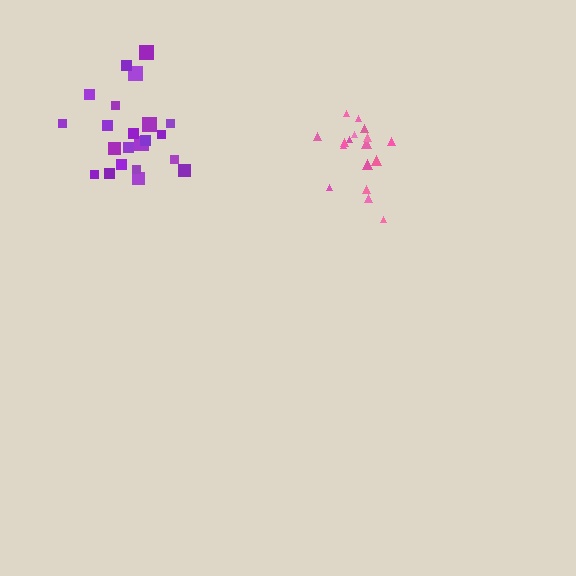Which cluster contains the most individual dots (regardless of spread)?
Purple (22).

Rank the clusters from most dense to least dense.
pink, purple.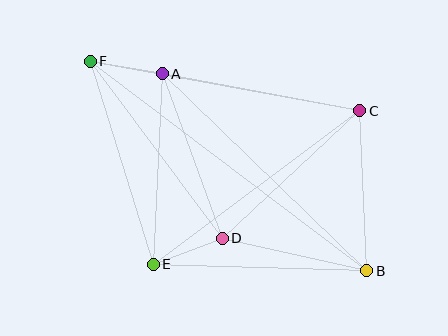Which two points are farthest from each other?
Points B and F are farthest from each other.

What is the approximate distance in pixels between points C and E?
The distance between C and E is approximately 257 pixels.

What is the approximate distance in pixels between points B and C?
The distance between B and C is approximately 160 pixels.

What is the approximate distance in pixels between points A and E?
The distance between A and E is approximately 190 pixels.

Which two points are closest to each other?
Points A and F are closest to each other.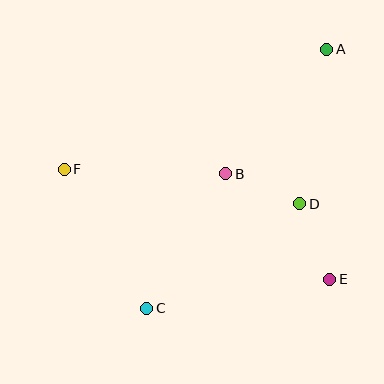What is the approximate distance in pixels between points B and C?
The distance between B and C is approximately 157 pixels.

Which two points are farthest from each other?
Points A and C are farthest from each other.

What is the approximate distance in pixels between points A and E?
The distance between A and E is approximately 230 pixels.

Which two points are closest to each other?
Points B and D are closest to each other.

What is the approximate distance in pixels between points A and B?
The distance between A and B is approximately 160 pixels.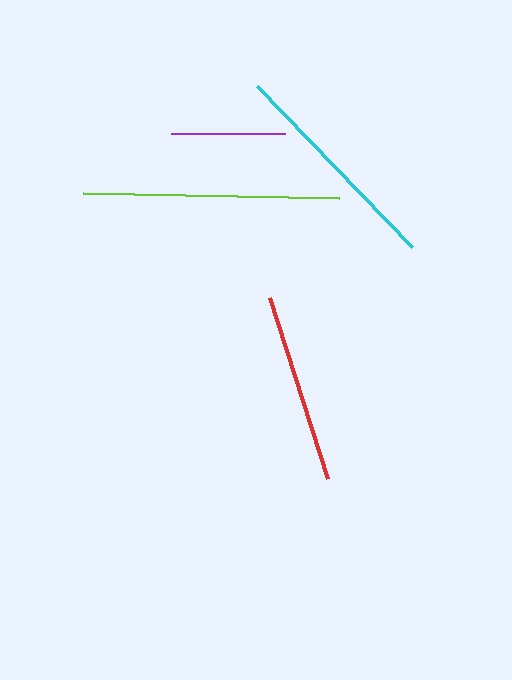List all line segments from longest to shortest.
From longest to shortest: lime, cyan, red, purple.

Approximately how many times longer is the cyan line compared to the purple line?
The cyan line is approximately 1.9 times the length of the purple line.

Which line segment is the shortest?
The purple line is the shortest at approximately 115 pixels.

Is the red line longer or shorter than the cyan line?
The cyan line is longer than the red line.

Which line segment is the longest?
The lime line is the longest at approximately 257 pixels.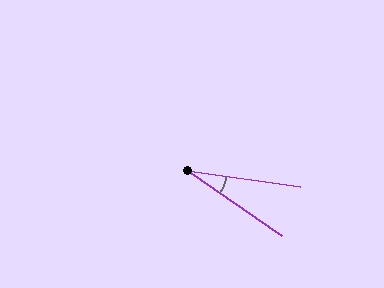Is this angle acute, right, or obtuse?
It is acute.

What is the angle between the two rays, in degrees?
Approximately 26 degrees.